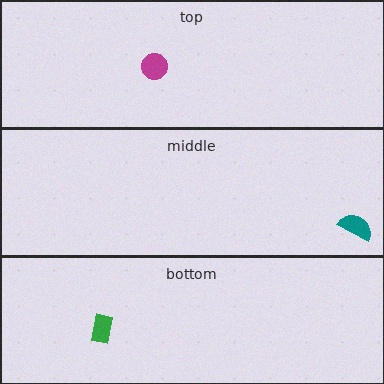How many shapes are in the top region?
1.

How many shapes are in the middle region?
1.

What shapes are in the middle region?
The teal semicircle.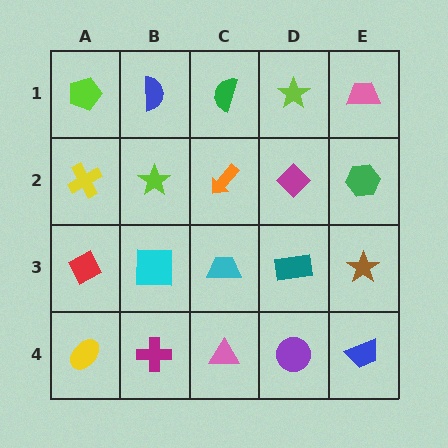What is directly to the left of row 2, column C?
A lime star.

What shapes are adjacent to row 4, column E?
A brown star (row 3, column E), a purple circle (row 4, column D).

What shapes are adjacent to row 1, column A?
A yellow cross (row 2, column A), a blue semicircle (row 1, column B).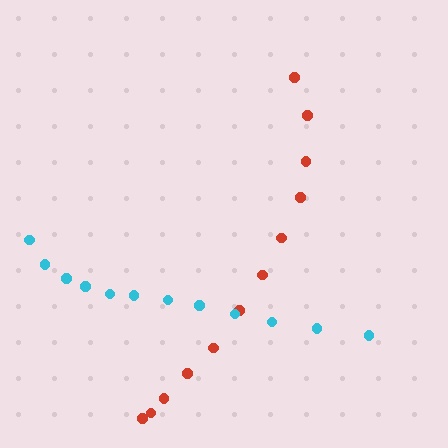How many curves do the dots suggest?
There are 2 distinct paths.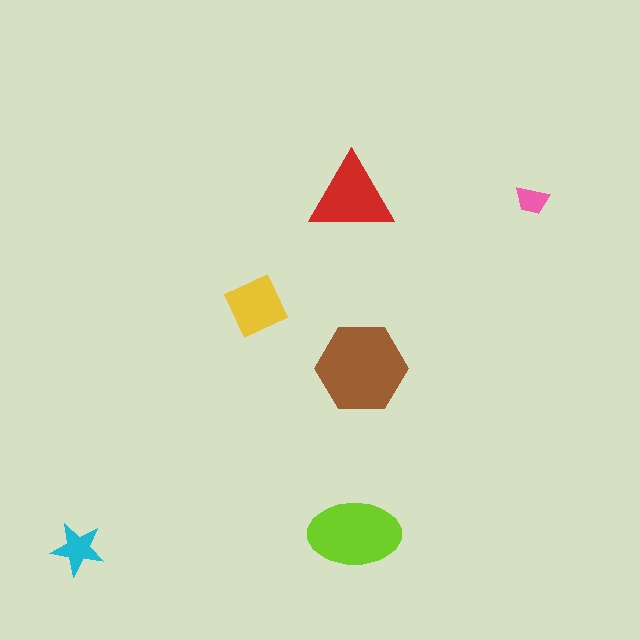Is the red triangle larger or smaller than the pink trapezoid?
Larger.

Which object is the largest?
The brown hexagon.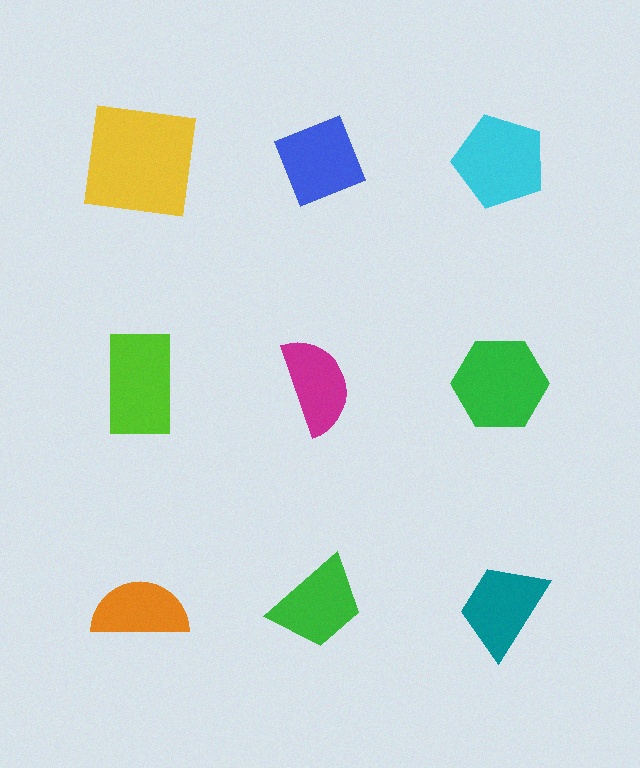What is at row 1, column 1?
A yellow square.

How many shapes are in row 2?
3 shapes.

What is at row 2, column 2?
A magenta semicircle.